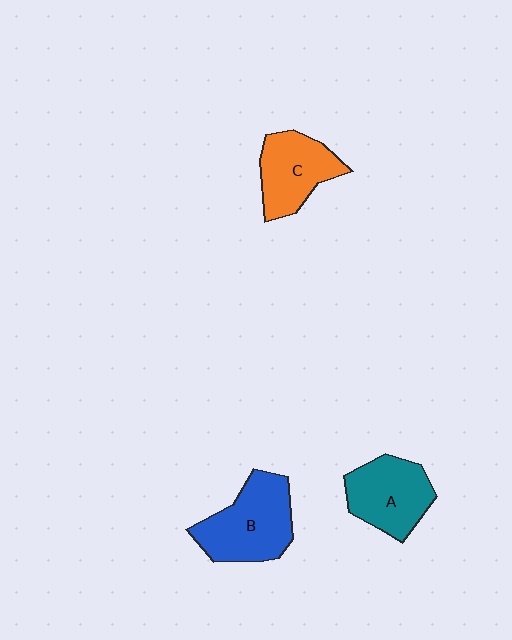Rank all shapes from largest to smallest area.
From largest to smallest: B (blue), A (teal), C (orange).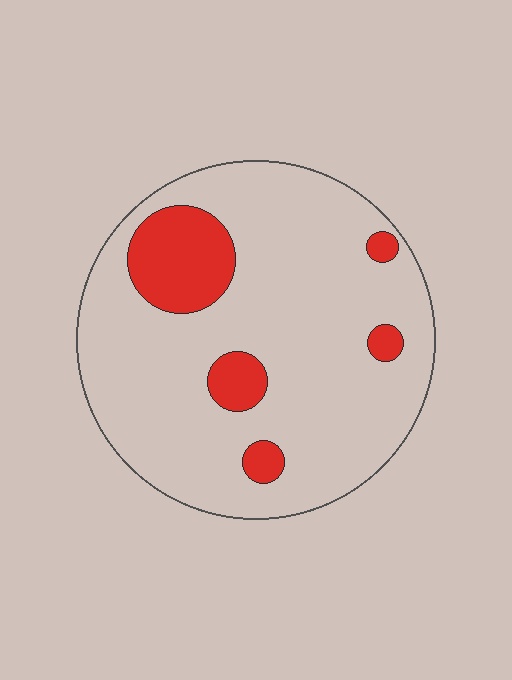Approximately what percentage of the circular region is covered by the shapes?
Approximately 15%.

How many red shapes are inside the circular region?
5.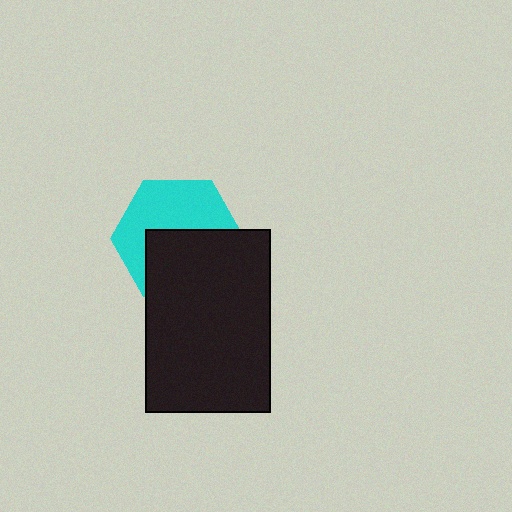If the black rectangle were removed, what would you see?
You would see the complete cyan hexagon.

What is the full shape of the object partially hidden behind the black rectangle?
The partially hidden object is a cyan hexagon.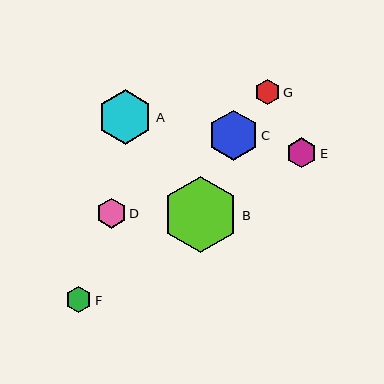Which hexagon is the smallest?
Hexagon G is the smallest with a size of approximately 26 pixels.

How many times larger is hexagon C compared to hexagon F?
Hexagon C is approximately 1.9 times the size of hexagon F.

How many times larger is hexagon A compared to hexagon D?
Hexagon A is approximately 1.8 times the size of hexagon D.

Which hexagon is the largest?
Hexagon B is the largest with a size of approximately 77 pixels.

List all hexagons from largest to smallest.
From largest to smallest: B, A, C, D, E, F, G.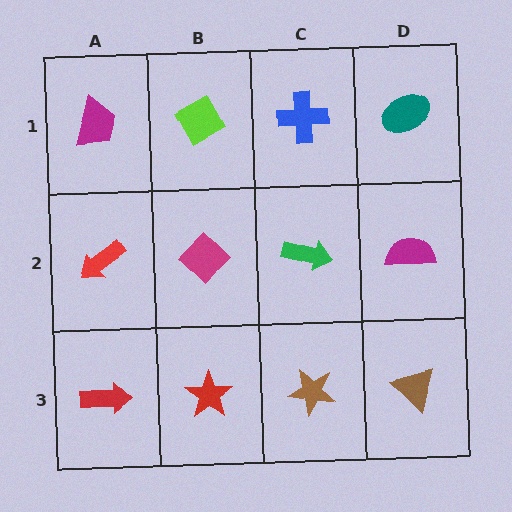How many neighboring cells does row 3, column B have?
3.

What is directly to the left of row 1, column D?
A blue cross.